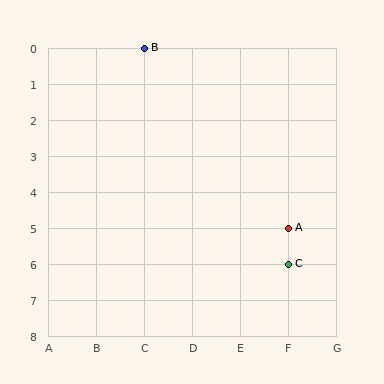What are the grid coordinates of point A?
Point A is at grid coordinates (F, 5).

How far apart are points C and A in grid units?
Points C and A are 1 row apart.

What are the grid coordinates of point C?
Point C is at grid coordinates (F, 6).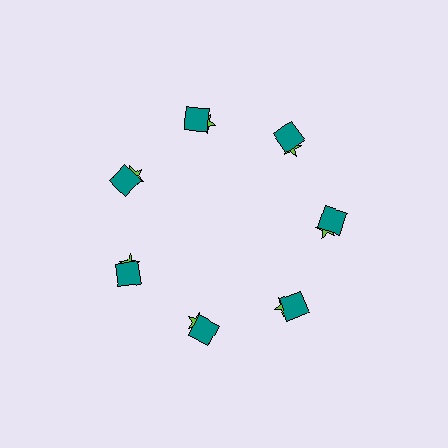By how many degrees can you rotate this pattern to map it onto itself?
The pattern maps onto itself every 51 degrees of rotation.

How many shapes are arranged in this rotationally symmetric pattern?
There are 14 shapes, arranged in 7 groups of 2.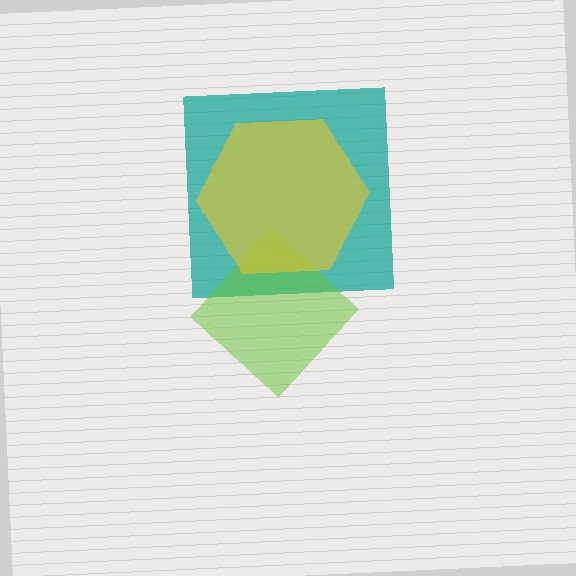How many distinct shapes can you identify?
There are 3 distinct shapes: a teal square, a lime diamond, a yellow hexagon.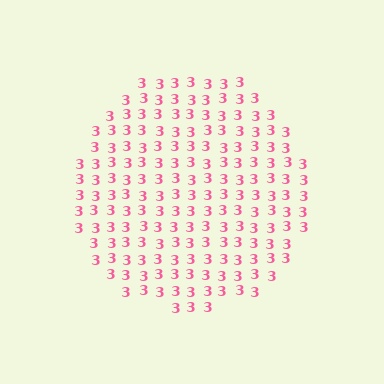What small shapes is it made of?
It is made of small digit 3's.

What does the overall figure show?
The overall figure shows a circle.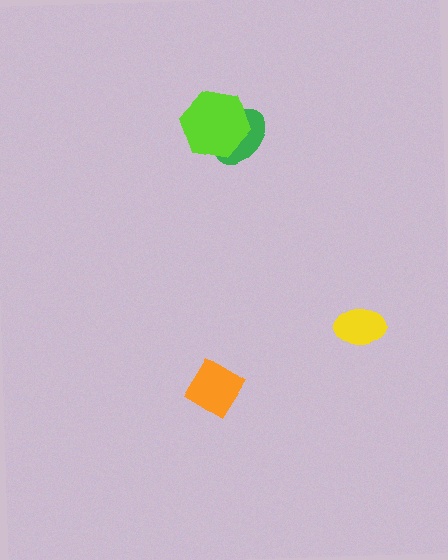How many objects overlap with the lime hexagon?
1 object overlaps with the lime hexagon.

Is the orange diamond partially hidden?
No, no other shape covers it.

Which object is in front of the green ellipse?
The lime hexagon is in front of the green ellipse.